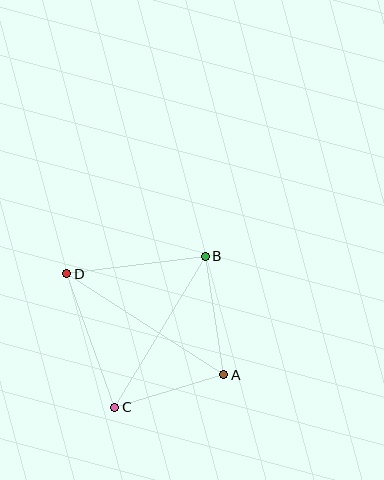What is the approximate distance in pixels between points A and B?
The distance between A and B is approximately 120 pixels.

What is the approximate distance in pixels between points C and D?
The distance between C and D is approximately 141 pixels.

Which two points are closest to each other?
Points A and C are closest to each other.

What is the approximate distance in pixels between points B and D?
The distance between B and D is approximately 140 pixels.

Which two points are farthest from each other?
Points A and D are farthest from each other.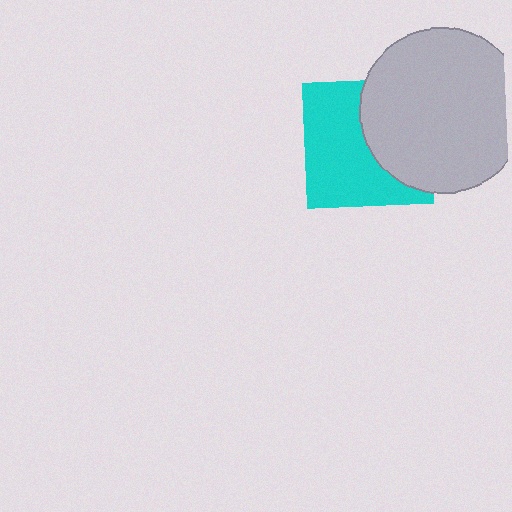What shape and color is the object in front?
The object in front is a light gray circle.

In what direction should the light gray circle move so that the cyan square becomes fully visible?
The light gray circle should move right. That is the shortest direction to clear the overlap and leave the cyan square fully visible.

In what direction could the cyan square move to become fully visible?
The cyan square could move left. That would shift it out from behind the light gray circle entirely.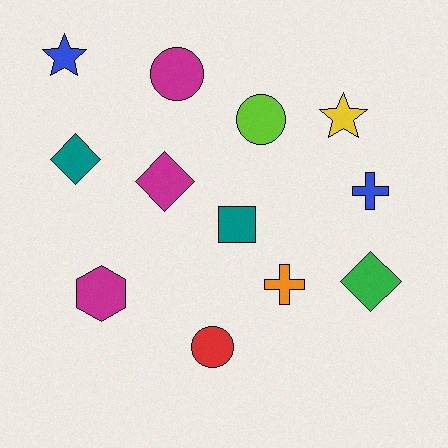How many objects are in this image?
There are 12 objects.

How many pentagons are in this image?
There are no pentagons.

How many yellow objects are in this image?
There is 1 yellow object.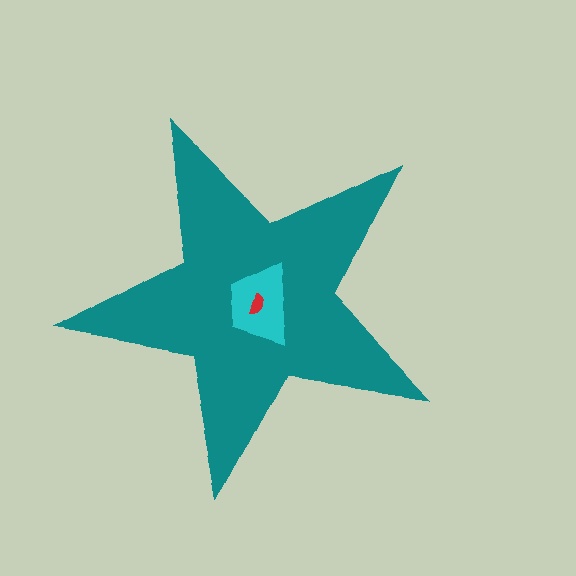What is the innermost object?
The red semicircle.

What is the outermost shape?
The teal star.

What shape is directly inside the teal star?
The cyan trapezoid.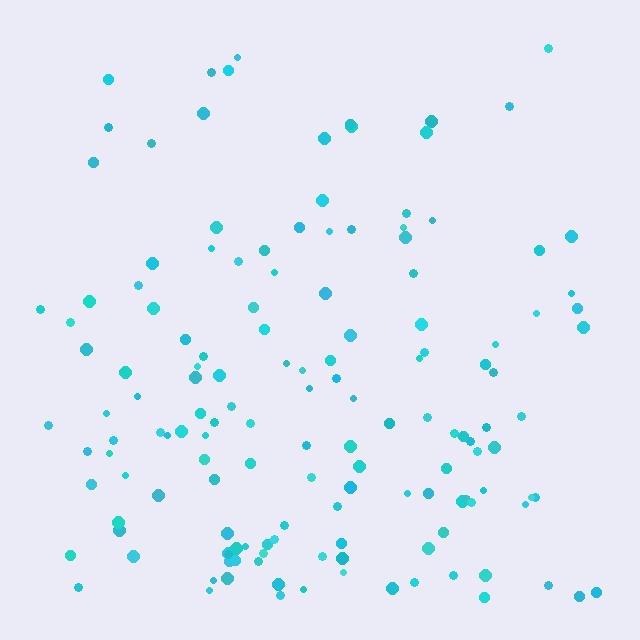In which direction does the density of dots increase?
From top to bottom, with the bottom side densest.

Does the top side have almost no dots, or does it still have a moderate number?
Still a moderate number, just noticeably fewer than the bottom.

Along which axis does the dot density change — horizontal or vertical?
Vertical.